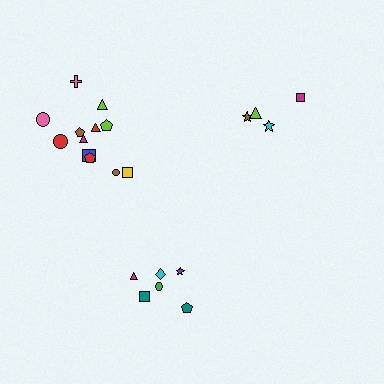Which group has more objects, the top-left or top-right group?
The top-left group.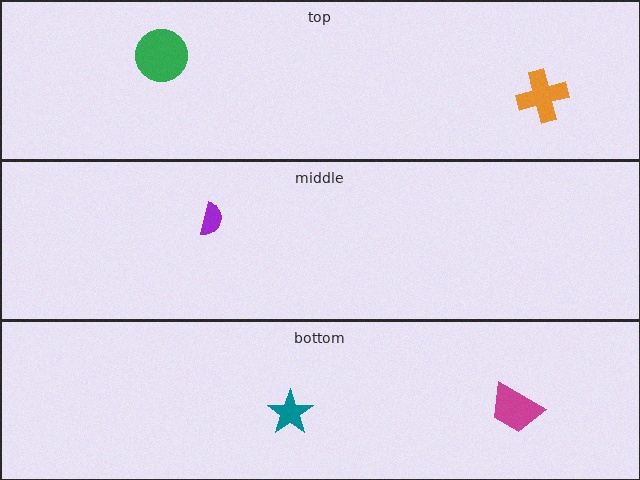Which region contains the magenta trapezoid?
The bottom region.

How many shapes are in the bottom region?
2.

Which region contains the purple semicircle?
The middle region.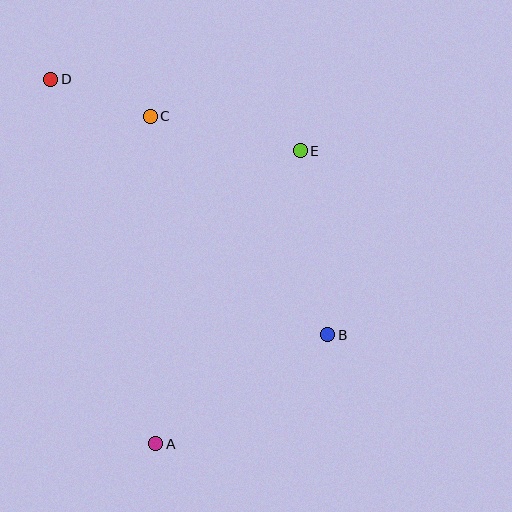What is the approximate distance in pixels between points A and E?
The distance between A and E is approximately 327 pixels.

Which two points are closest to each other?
Points C and D are closest to each other.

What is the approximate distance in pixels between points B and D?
The distance between B and D is approximately 377 pixels.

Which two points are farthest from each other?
Points A and D are farthest from each other.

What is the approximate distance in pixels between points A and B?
The distance between A and B is approximately 204 pixels.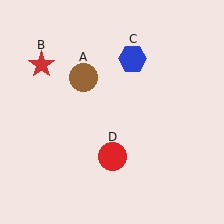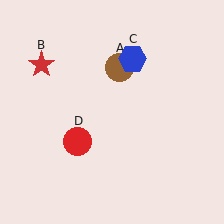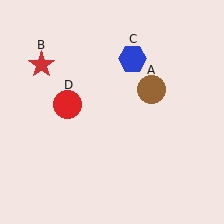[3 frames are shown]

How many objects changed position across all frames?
2 objects changed position: brown circle (object A), red circle (object D).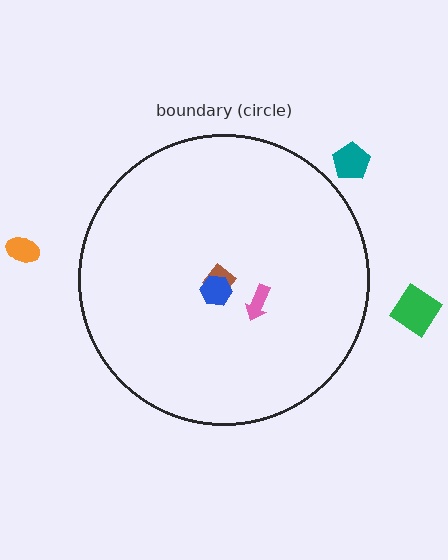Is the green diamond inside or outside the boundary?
Outside.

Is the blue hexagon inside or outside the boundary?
Inside.